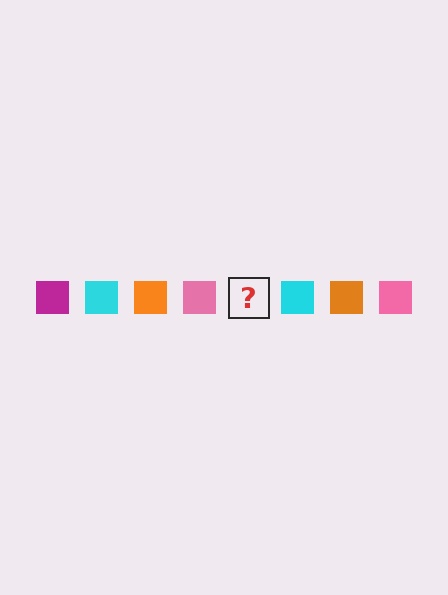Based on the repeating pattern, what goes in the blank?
The blank should be a magenta square.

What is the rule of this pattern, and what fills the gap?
The rule is that the pattern cycles through magenta, cyan, orange, pink squares. The gap should be filled with a magenta square.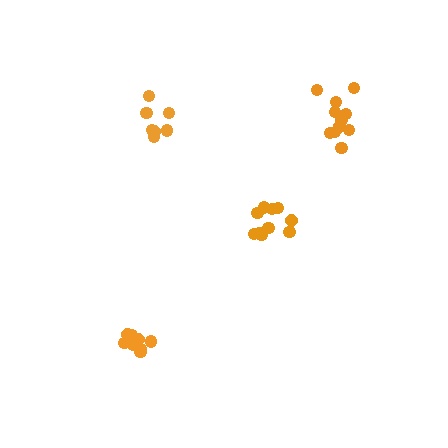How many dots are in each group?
Group 1: 10 dots, Group 2: 7 dots, Group 3: 8 dots, Group 4: 11 dots (36 total).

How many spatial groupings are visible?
There are 4 spatial groupings.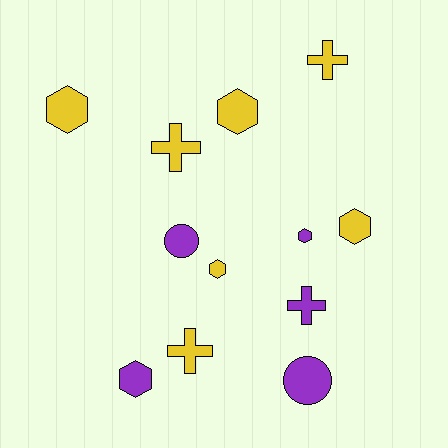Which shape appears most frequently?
Hexagon, with 6 objects.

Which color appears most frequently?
Yellow, with 7 objects.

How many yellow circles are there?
There are no yellow circles.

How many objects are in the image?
There are 12 objects.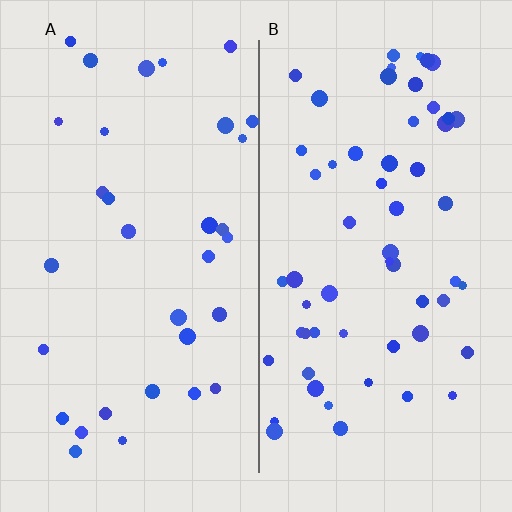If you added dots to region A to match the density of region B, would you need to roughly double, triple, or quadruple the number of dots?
Approximately double.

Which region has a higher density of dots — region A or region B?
B (the right).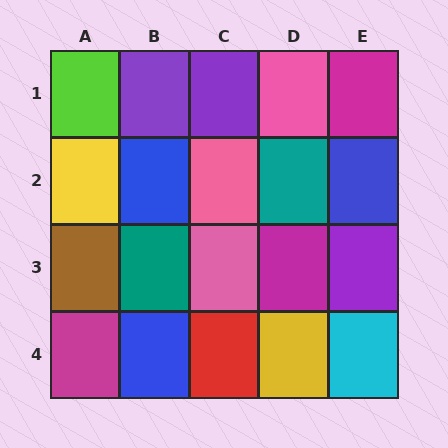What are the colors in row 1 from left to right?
Lime, purple, purple, pink, magenta.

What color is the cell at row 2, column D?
Teal.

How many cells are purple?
3 cells are purple.